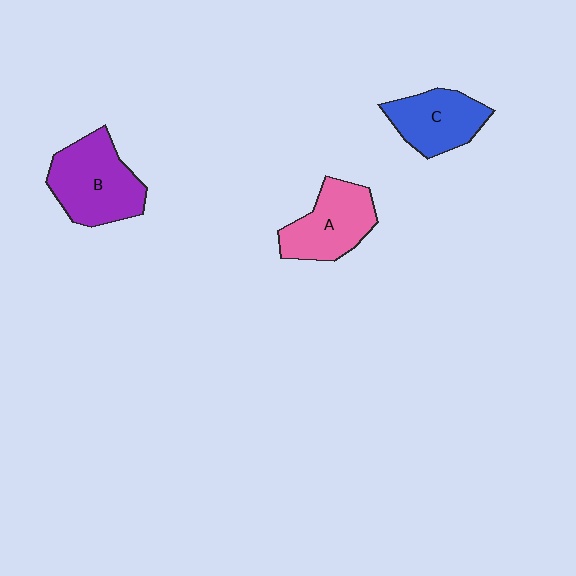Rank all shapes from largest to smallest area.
From largest to smallest: B (purple), A (pink), C (blue).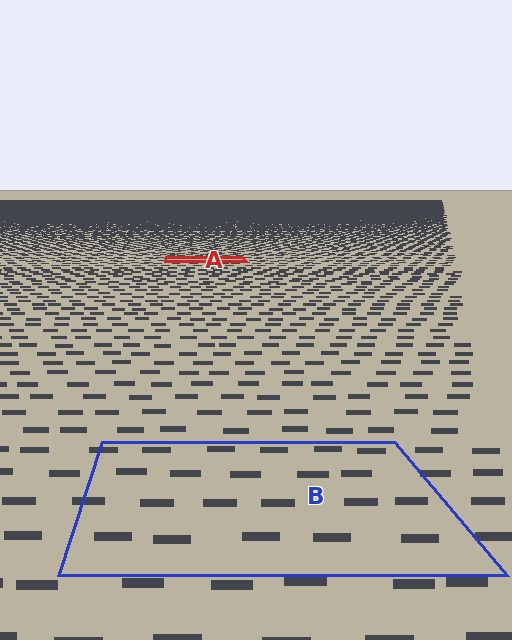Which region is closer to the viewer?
Region B is closer. The texture elements there are larger and more spread out.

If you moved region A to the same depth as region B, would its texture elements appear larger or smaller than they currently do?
They would appear larger. At a closer depth, the same texture elements are projected at a bigger on-screen size.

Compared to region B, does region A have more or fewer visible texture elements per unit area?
Region A has more texture elements per unit area — they are packed more densely because it is farther away.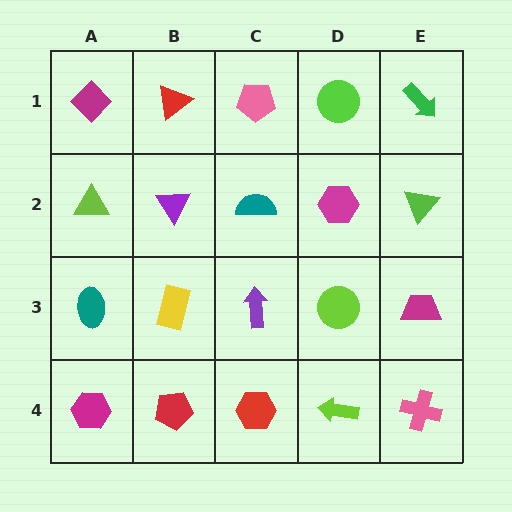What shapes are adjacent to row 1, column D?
A magenta hexagon (row 2, column D), a pink pentagon (row 1, column C), a green arrow (row 1, column E).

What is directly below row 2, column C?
A purple arrow.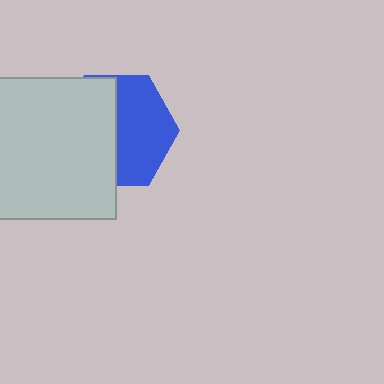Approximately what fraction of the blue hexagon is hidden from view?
Roughly 51% of the blue hexagon is hidden behind the light gray rectangle.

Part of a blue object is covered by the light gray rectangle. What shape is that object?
It is a hexagon.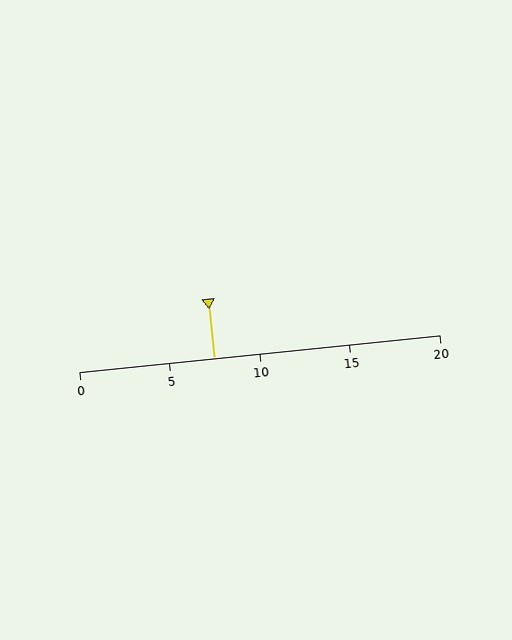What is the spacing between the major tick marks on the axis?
The major ticks are spaced 5 apart.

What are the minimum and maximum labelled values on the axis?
The axis runs from 0 to 20.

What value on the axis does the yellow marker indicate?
The marker indicates approximately 7.5.